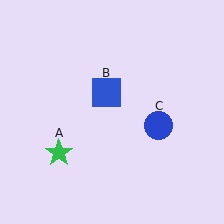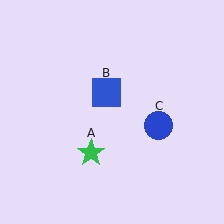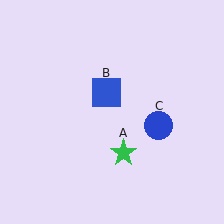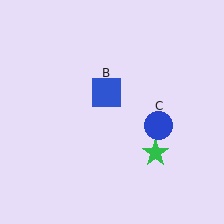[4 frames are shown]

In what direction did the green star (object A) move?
The green star (object A) moved right.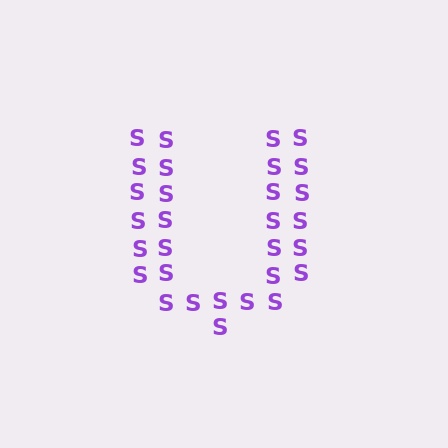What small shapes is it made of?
It is made of small letter S's.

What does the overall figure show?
The overall figure shows the letter U.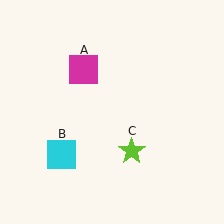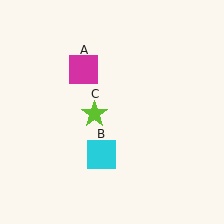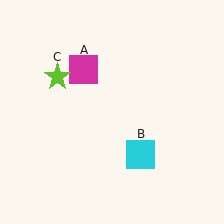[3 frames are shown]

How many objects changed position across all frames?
2 objects changed position: cyan square (object B), lime star (object C).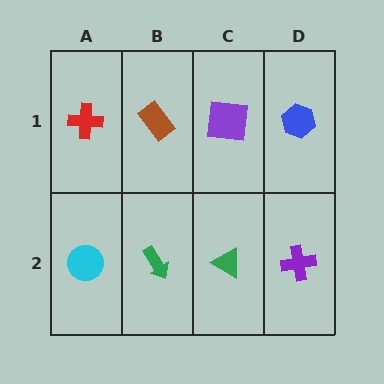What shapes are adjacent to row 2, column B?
A brown rectangle (row 1, column B), a cyan circle (row 2, column A), a green triangle (row 2, column C).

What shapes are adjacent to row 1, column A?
A cyan circle (row 2, column A), a brown rectangle (row 1, column B).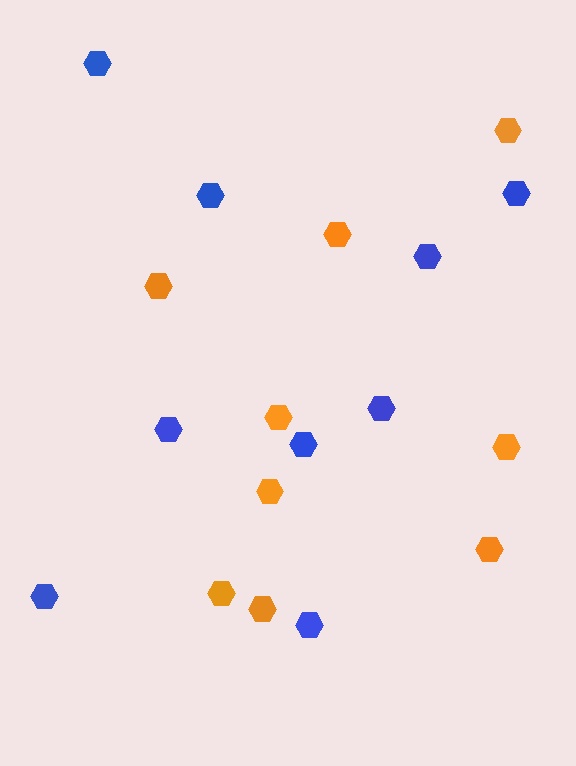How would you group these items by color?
There are 2 groups: one group of orange hexagons (9) and one group of blue hexagons (9).